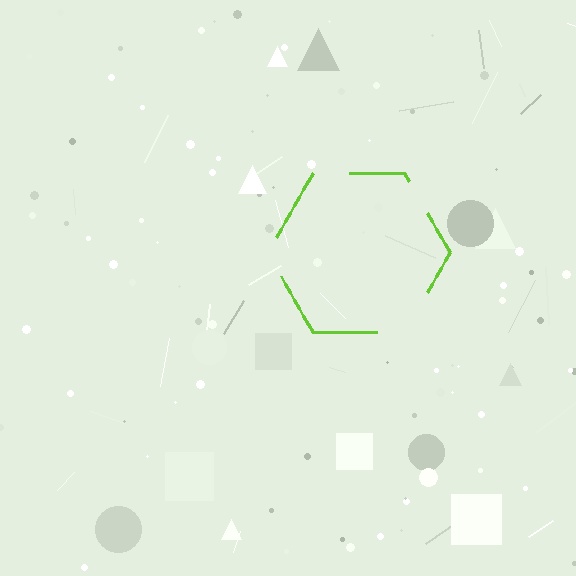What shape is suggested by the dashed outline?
The dashed outline suggests a hexagon.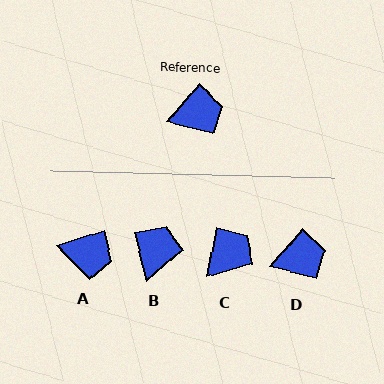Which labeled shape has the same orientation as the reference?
D.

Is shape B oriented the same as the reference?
No, it is off by about 54 degrees.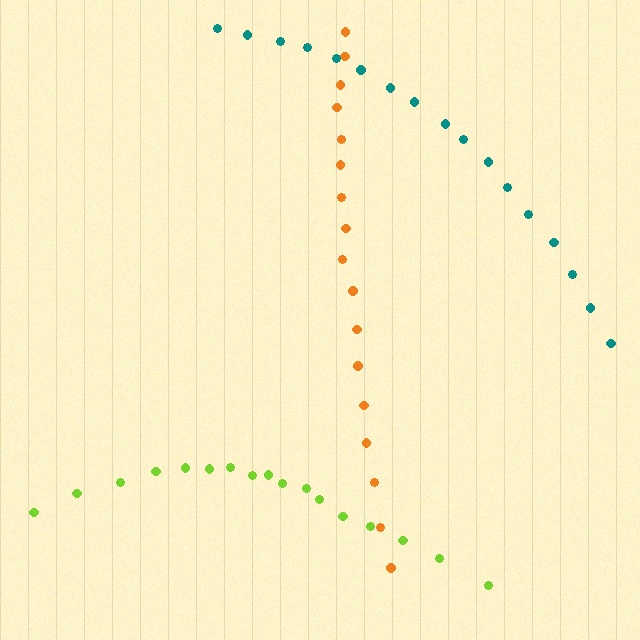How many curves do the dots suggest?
There are 3 distinct paths.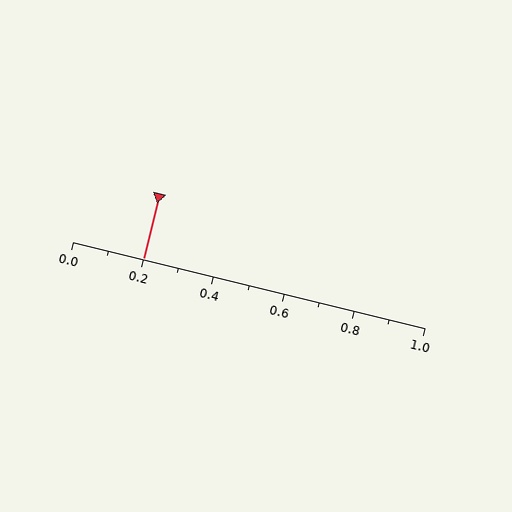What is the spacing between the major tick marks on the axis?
The major ticks are spaced 0.2 apart.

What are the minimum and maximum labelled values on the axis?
The axis runs from 0.0 to 1.0.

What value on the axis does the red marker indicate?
The marker indicates approximately 0.2.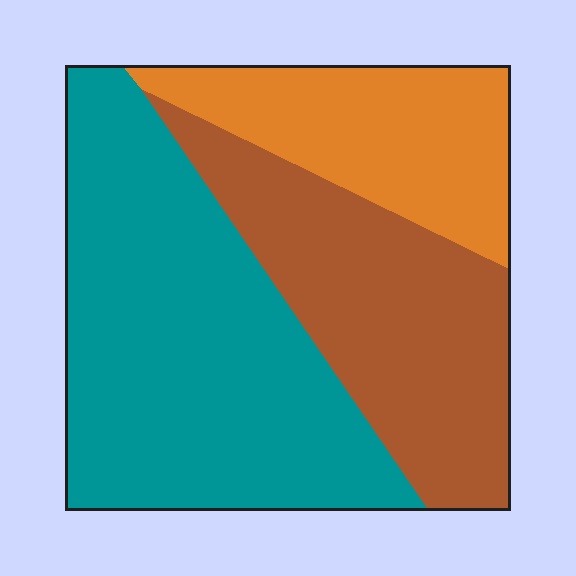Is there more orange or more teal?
Teal.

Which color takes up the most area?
Teal, at roughly 45%.